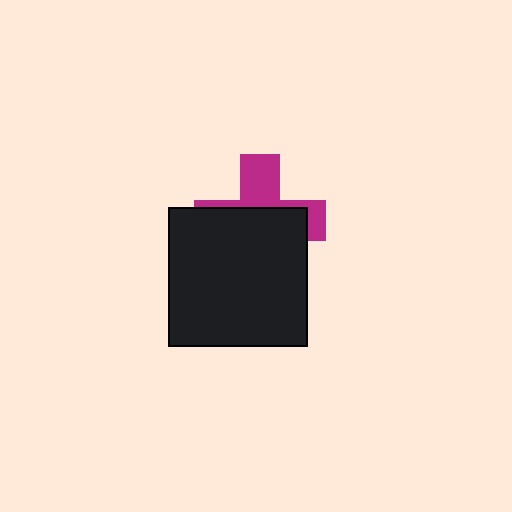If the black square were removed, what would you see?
You would see the complete magenta cross.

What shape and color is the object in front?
The object in front is a black square.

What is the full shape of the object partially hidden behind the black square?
The partially hidden object is a magenta cross.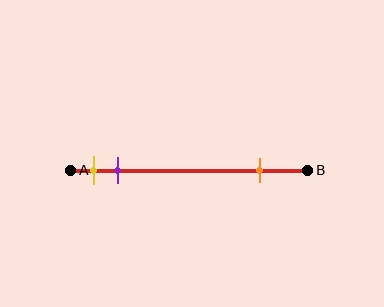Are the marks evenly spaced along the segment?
No, the marks are not evenly spaced.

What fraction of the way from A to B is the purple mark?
The purple mark is approximately 20% (0.2) of the way from A to B.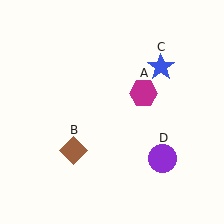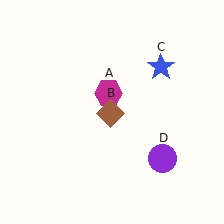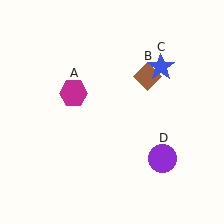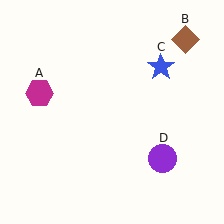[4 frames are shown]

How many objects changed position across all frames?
2 objects changed position: magenta hexagon (object A), brown diamond (object B).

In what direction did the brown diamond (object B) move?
The brown diamond (object B) moved up and to the right.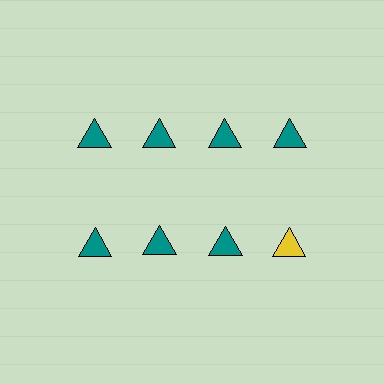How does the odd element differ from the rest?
It has a different color: yellow instead of teal.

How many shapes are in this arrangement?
There are 8 shapes arranged in a grid pattern.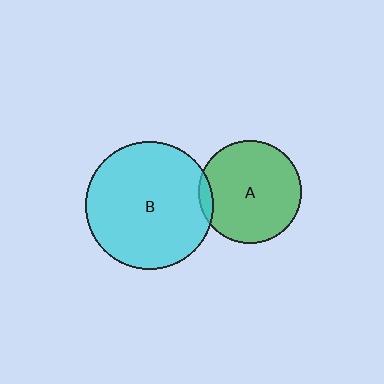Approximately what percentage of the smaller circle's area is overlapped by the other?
Approximately 5%.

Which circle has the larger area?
Circle B (cyan).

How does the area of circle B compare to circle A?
Approximately 1.6 times.